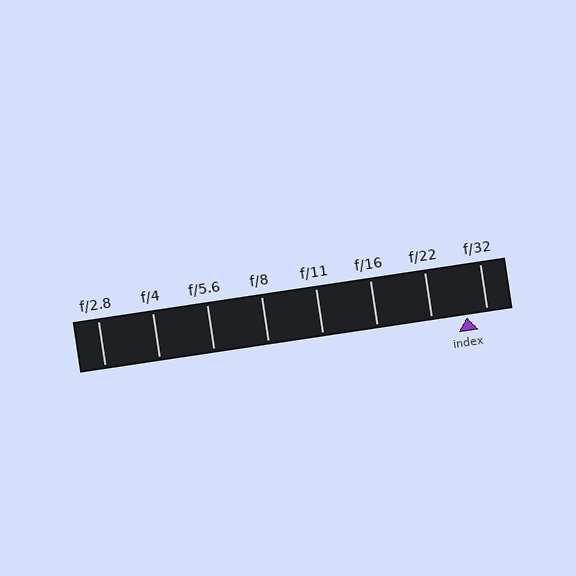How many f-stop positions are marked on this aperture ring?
There are 8 f-stop positions marked.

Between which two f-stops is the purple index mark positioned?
The index mark is between f/22 and f/32.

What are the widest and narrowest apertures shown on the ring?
The widest aperture shown is f/2.8 and the narrowest is f/32.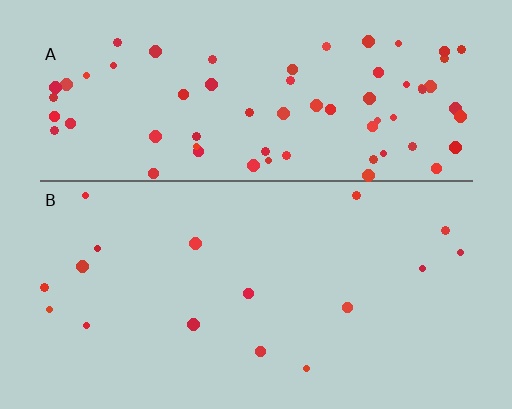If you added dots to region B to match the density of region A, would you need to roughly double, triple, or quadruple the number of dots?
Approximately quadruple.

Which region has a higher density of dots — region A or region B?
A (the top).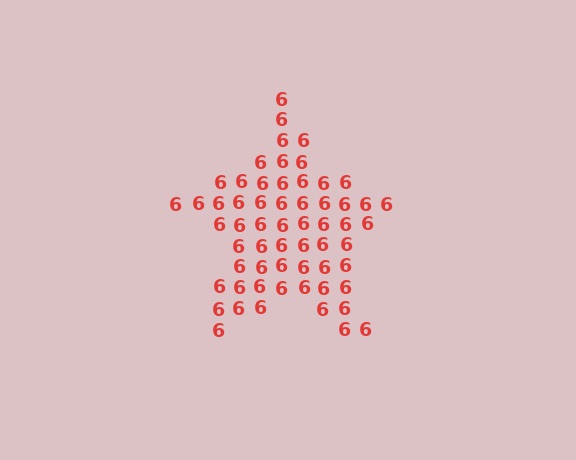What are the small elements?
The small elements are digit 6's.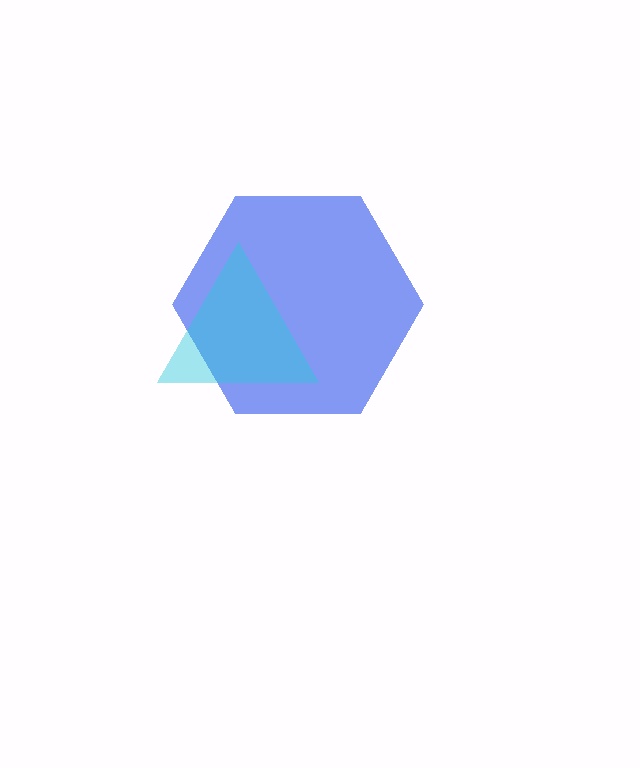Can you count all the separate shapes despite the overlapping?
Yes, there are 2 separate shapes.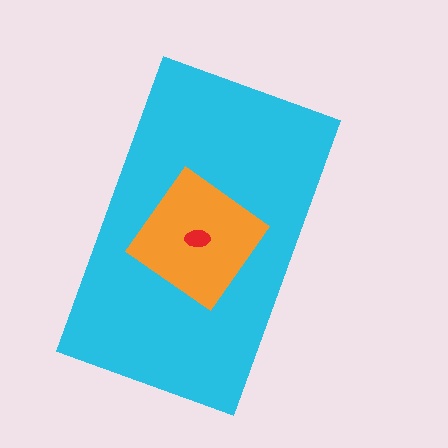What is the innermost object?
The red ellipse.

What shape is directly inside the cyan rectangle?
The orange diamond.